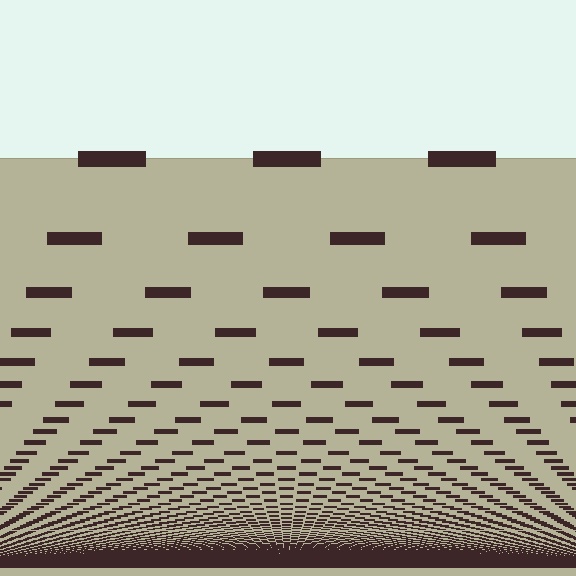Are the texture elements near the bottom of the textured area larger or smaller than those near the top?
Smaller. The gradient is inverted — elements near the bottom are smaller and denser.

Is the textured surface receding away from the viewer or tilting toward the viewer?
The surface appears to tilt toward the viewer. Texture elements get larger and sparser toward the top.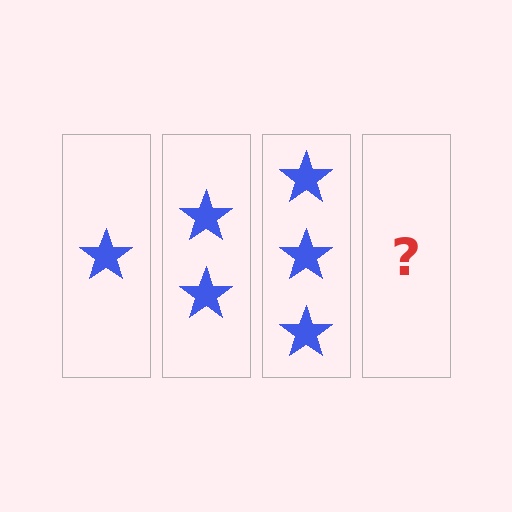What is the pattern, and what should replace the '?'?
The pattern is that each step adds one more star. The '?' should be 4 stars.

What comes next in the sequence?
The next element should be 4 stars.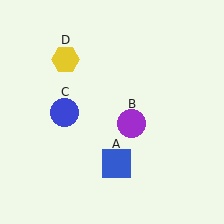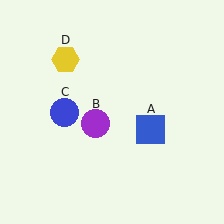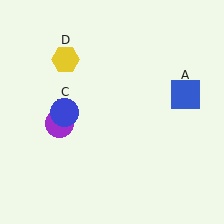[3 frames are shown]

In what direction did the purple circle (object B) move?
The purple circle (object B) moved left.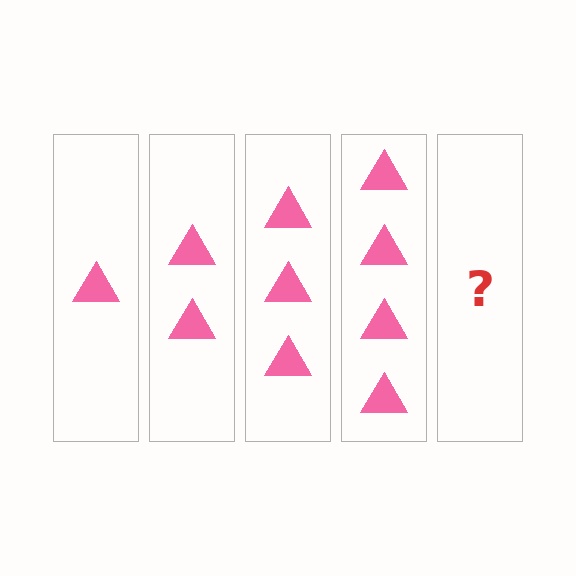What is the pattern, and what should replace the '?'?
The pattern is that each step adds one more triangle. The '?' should be 5 triangles.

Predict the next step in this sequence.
The next step is 5 triangles.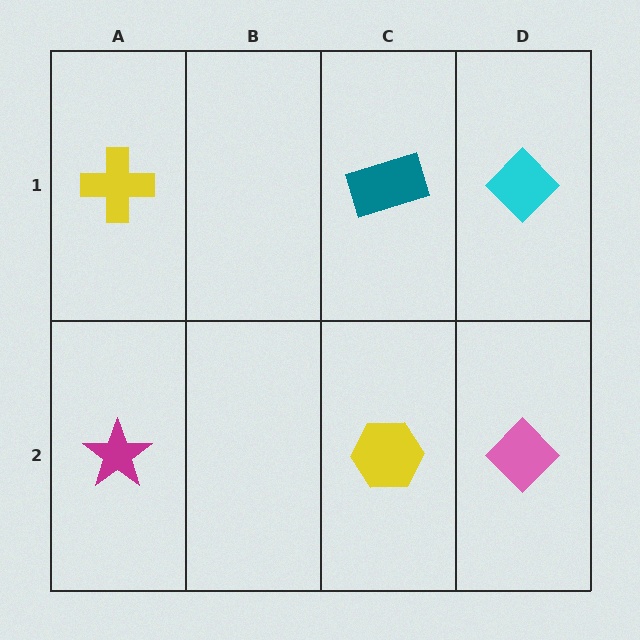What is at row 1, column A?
A yellow cross.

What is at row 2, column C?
A yellow hexagon.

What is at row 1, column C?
A teal rectangle.